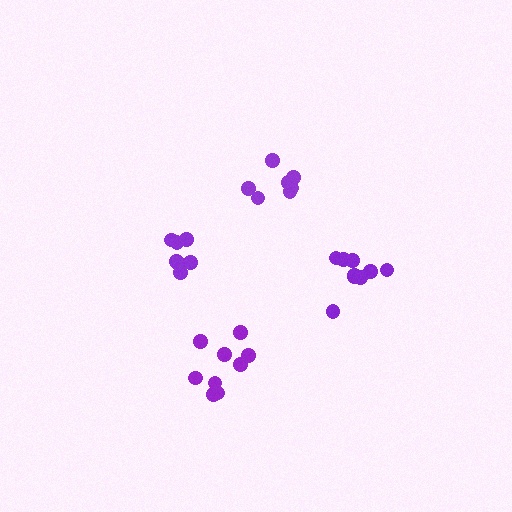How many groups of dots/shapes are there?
There are 4 groups.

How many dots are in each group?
Group 1: 7 dots, Group 2: 9 dots, Group 3: 9 dots, Group 4: 7 dots (32 total).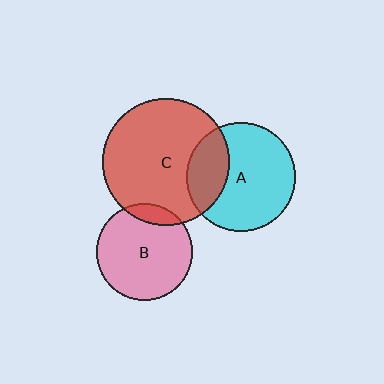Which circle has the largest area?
Circle C (red).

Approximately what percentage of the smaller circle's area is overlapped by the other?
Approximately 25%.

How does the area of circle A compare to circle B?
Approximately 1.3 times.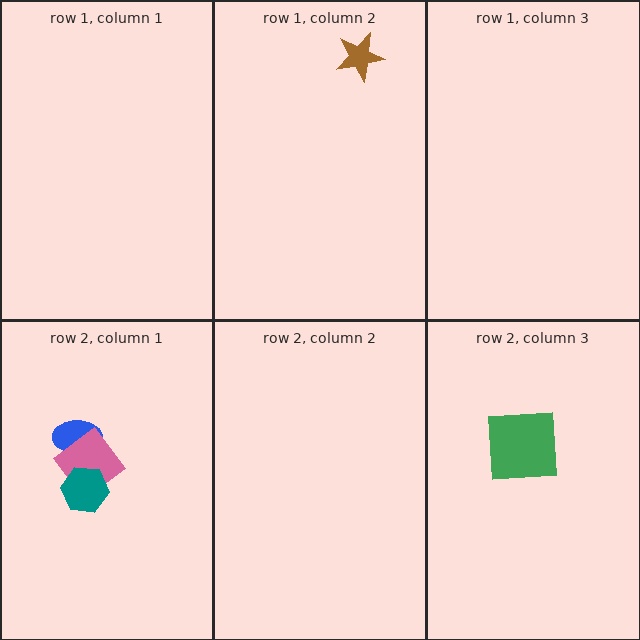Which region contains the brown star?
The row 1, column 2 region.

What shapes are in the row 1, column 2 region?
The brown star.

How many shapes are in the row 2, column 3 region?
1.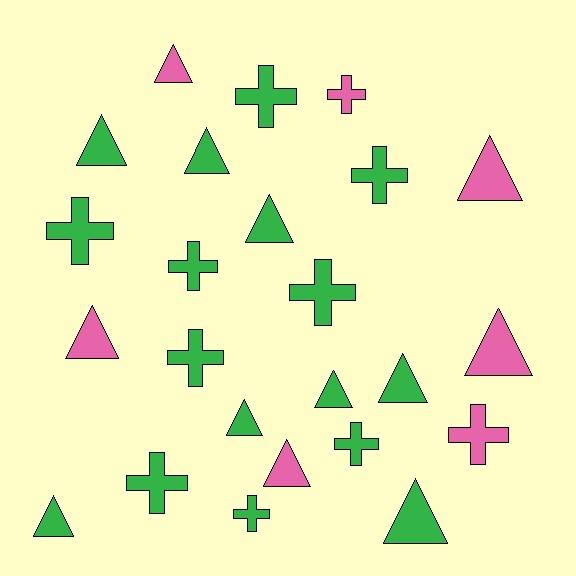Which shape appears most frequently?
Triangle, with 13 objects.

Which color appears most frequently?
Green, with 17 objects.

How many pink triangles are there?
There are 5 pink triangles.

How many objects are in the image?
There are 24 objects.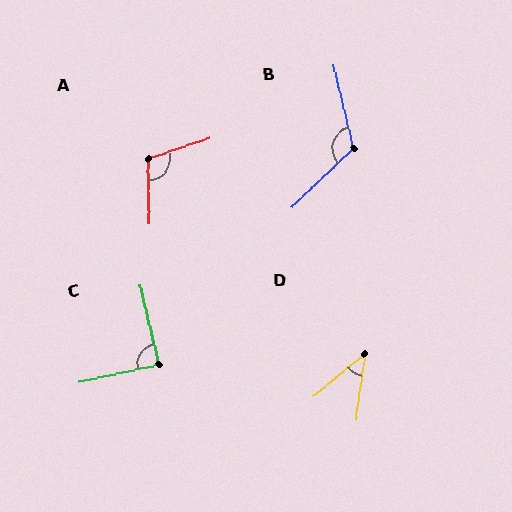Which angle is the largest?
B, at approximately 121 degrees.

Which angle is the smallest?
D, at approximately 42 degrees.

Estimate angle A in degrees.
Approximately 108 degrees.